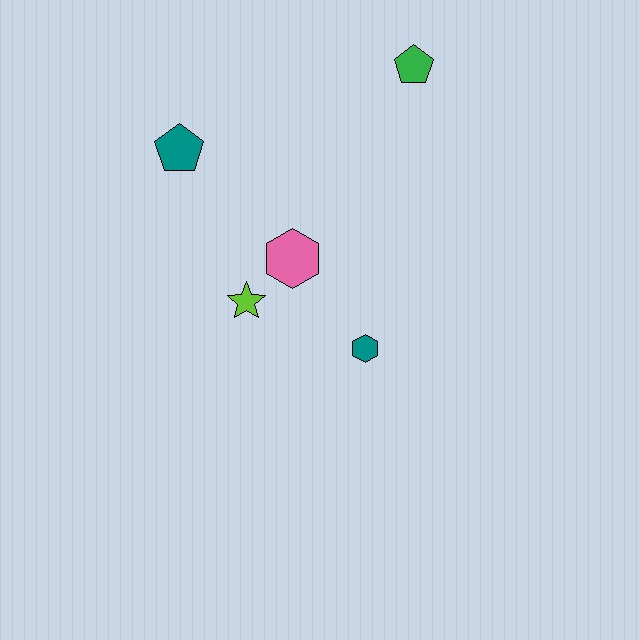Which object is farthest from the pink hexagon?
The green pentagon is farthest from the pink hexagon.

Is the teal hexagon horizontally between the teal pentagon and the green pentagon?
Yes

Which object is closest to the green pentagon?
The pink hexagon is closest to the green pentagon.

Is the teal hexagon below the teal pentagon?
Yes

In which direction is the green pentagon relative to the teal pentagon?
The green pentagon is to the right of the teal pentagon.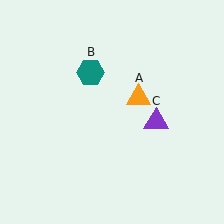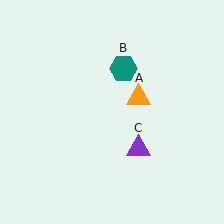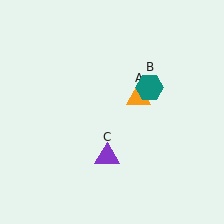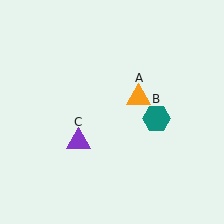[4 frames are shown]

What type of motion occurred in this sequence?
The teal hexagon (object B), purple triangle (object C) rotated clockwise around the center of the scene.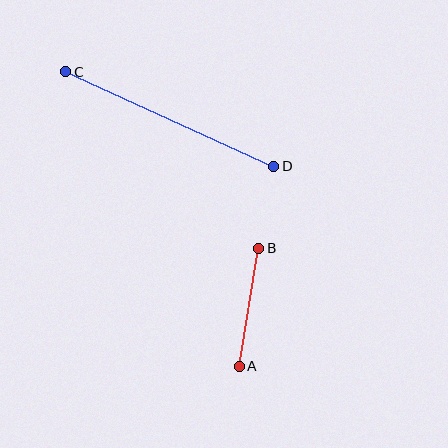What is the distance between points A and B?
The distance is approximately 119 pixels.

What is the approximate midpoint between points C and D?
The midpoint is at approximately (170, 119) pixels.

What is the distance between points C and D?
The distance is approximately 228 pixels.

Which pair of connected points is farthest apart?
Points C and D are farthest apart.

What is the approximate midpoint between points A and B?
The midpoint is at approximately (249, 307) pixels.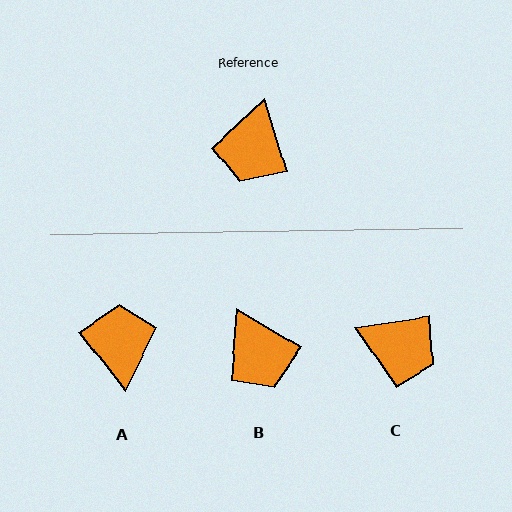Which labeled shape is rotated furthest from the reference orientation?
A, about 159 degrees away.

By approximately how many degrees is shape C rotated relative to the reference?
Approximately 82 degrees counter-clockwise.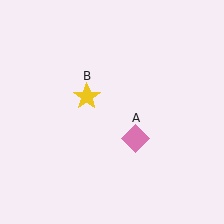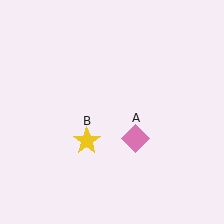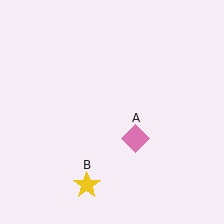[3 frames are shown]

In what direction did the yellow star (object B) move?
The yellow star (object B) moved down.